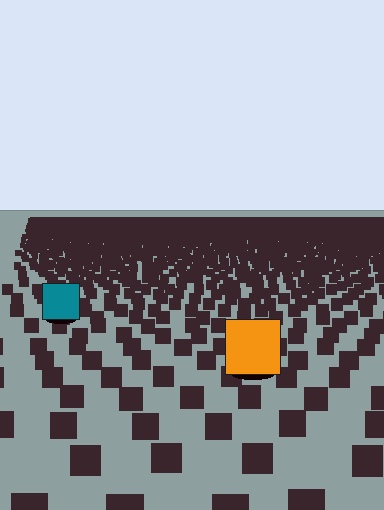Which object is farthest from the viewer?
The teal square is farthest from the viewer. It appears smaller and the ground texture around it is denser.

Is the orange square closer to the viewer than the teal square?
Yes. The orange square is closer — you can tell from the texture gradient: the ground texture is coarser near it.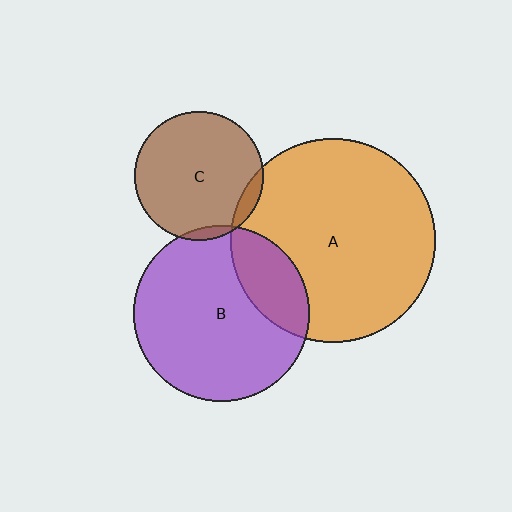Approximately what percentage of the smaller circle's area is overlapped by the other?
Approximately 5%.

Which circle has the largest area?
Circle A (orange).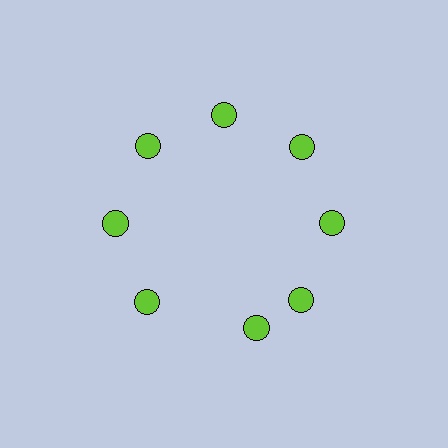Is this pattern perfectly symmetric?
No. The 8 lime circles are arranged in a ring, but one element near the 6 o'clock position is rotated out of alignment along the ring, breaking the 8-fold rotational symmetry.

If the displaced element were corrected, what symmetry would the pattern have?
It would have 8-fold rotational symmetry — the pattern would map onto itself every 45 degrees.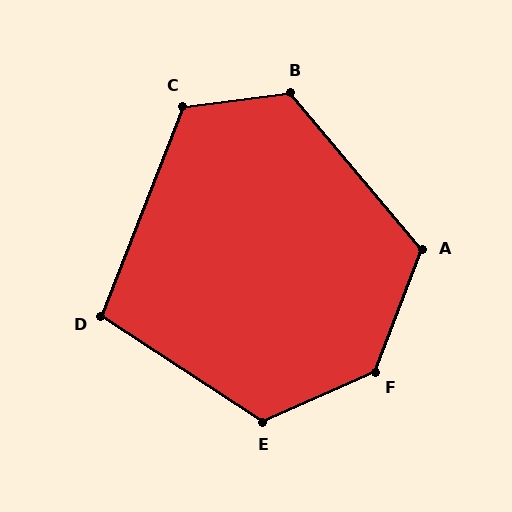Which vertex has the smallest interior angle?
D, at approximately 102 degrees.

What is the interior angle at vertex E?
Approximately 123 degrees (obtuse).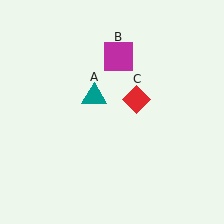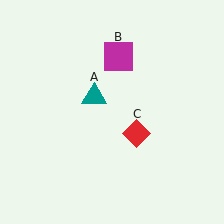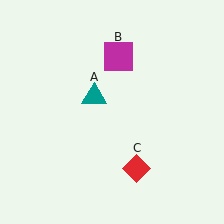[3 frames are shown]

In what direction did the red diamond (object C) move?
The red diamond (object C) moved down.